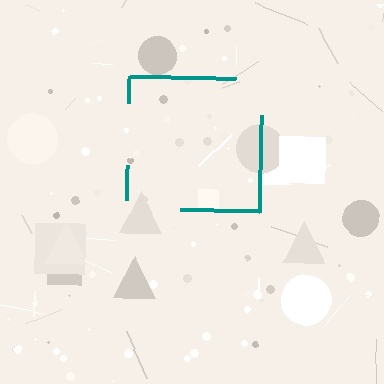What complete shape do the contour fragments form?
The contour fragments form a square.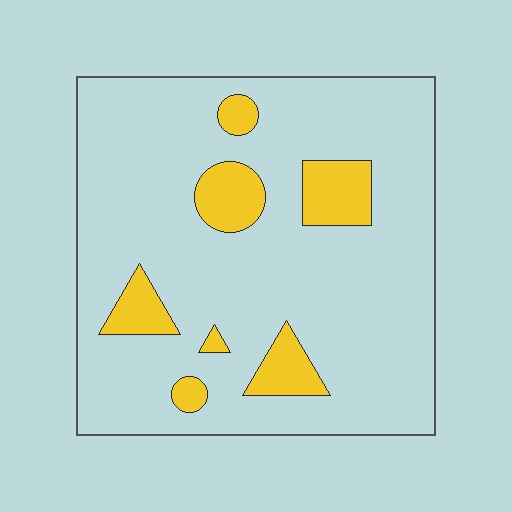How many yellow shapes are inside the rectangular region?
7.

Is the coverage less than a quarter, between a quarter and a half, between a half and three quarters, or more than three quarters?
Less than a quarter.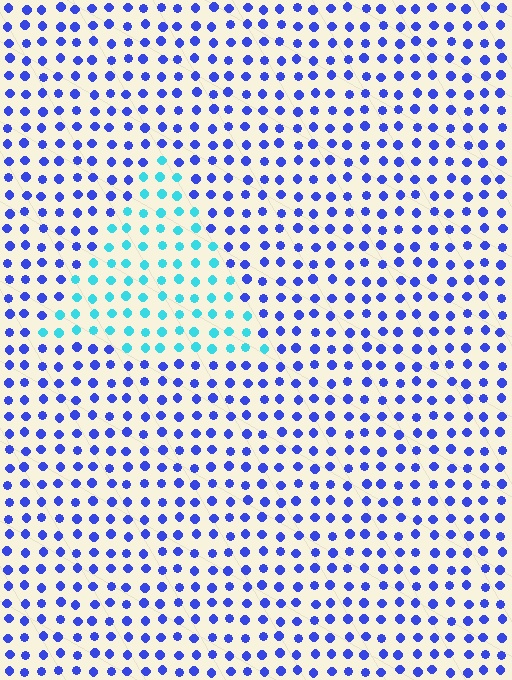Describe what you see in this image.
The image is filled with small blue elements in a uniform arrangement. A triangle-shaped region is visible where the elements are tinted to a slightly different hue, forming a subtle color boundary.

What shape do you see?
I see a triangle.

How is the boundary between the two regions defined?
The boundary is defined purely by a slight shift in hue (about 52 degrees). Spacing, size, and orientation are identical on both sides.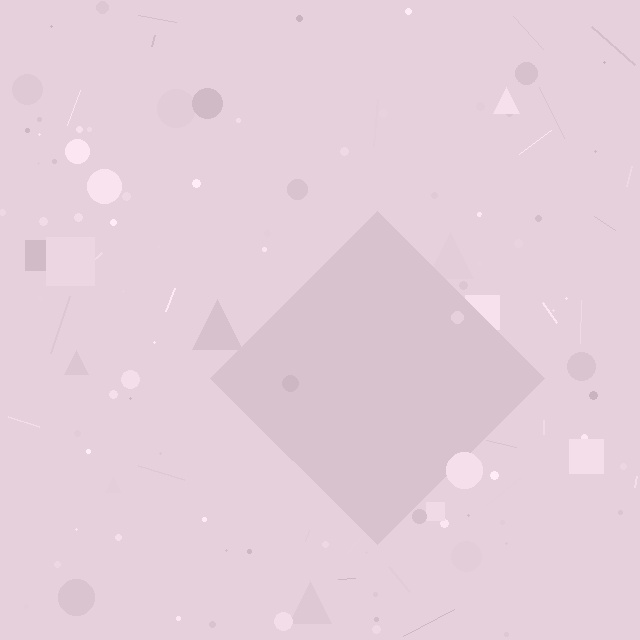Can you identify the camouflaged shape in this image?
The camouflaged shape is a diamond.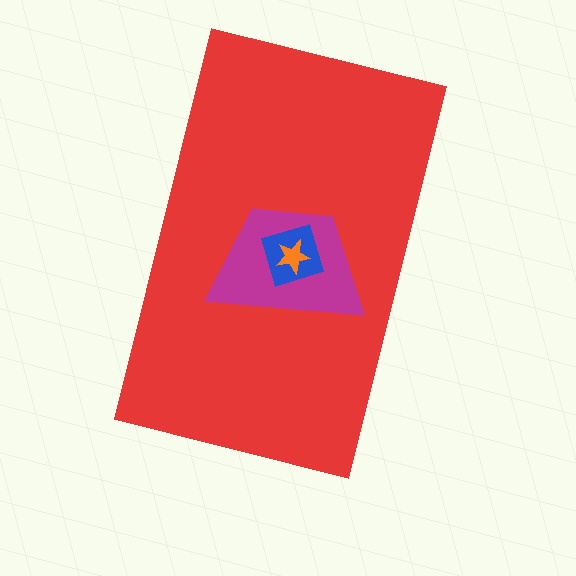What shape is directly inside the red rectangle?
The magenta trapezoid.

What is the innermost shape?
The orange star.